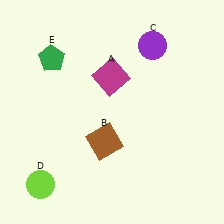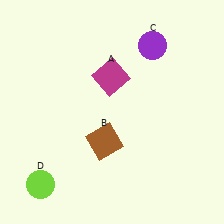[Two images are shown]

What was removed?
The green pentagon (E) was removed in Image 2.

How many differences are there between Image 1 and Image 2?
There is 1 difference between the two images.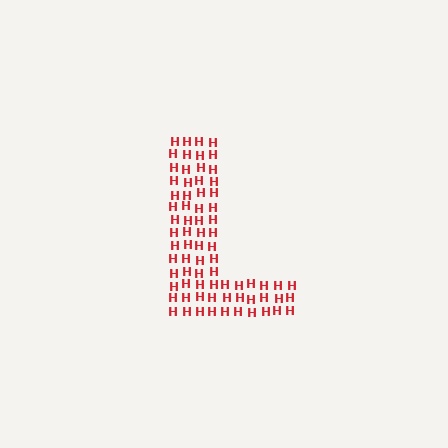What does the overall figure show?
The overall figure shows the letter L.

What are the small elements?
The small elements are letter H's.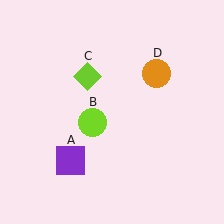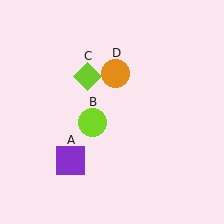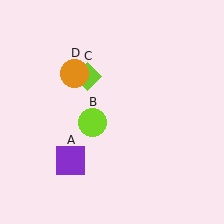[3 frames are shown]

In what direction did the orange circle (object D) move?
The orange circle (object D) moved left.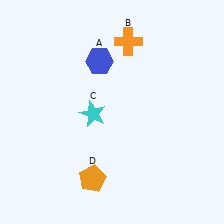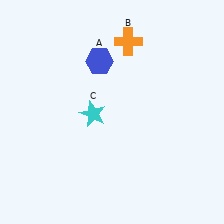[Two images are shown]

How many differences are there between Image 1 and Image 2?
There is 1 difference between the two images.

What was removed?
The orange pentagon (D) was removed in Image 2.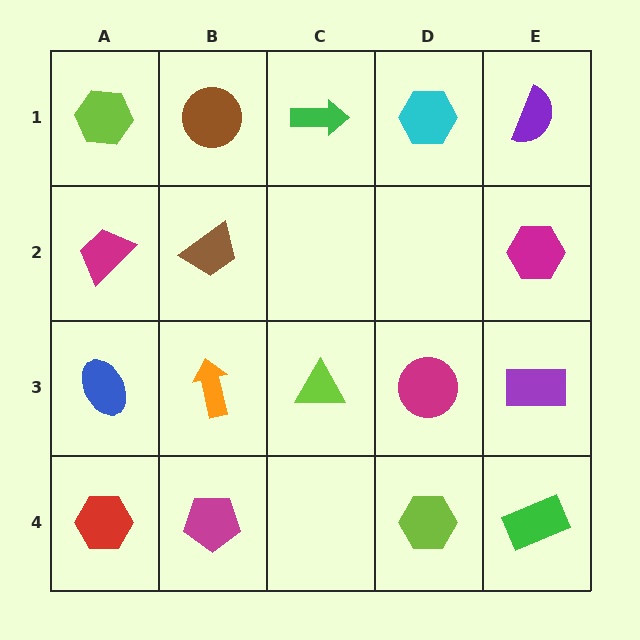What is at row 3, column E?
A purple rectangle.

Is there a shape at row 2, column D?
No, that cell is empty.